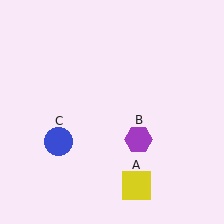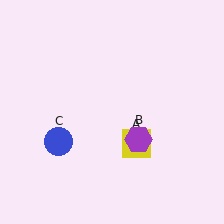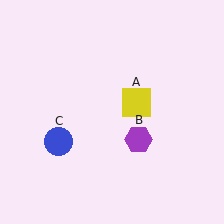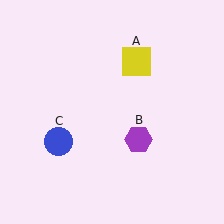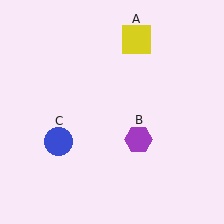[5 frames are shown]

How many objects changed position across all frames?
1 object changed position: yellow square (object A).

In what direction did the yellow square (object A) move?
The yellow square (object A) moved up.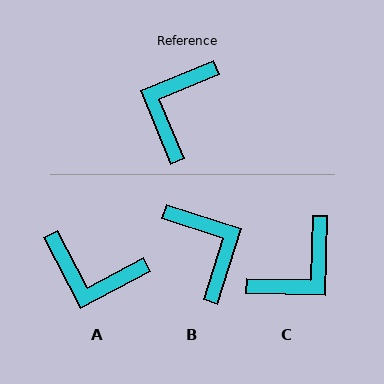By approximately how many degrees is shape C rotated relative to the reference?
Approximately 156 degrees counter-clockwise.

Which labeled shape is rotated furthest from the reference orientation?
C, about 156 degrees away.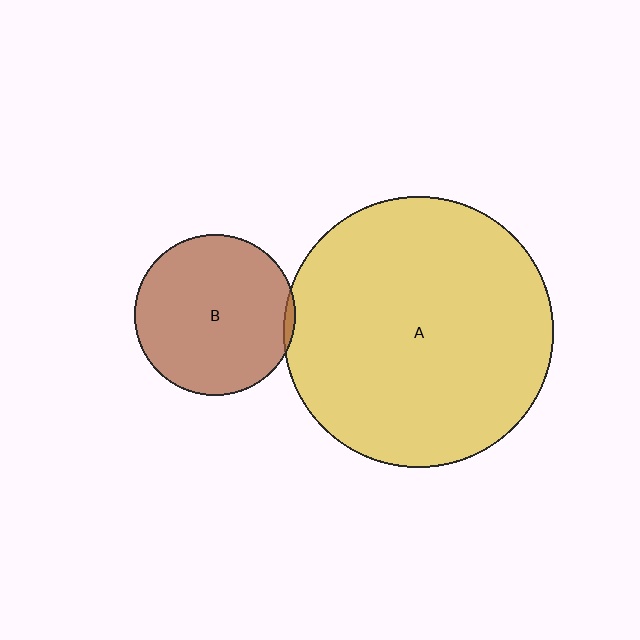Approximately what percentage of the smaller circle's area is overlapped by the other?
Approximately 5%.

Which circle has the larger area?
Circle A (yellow).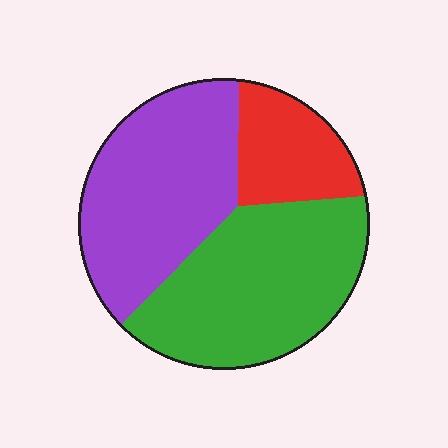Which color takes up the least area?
Red, at roughly 15%.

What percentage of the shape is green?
Green covers around 45% of the shape.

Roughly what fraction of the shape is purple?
Purple covers about 40% of the shape.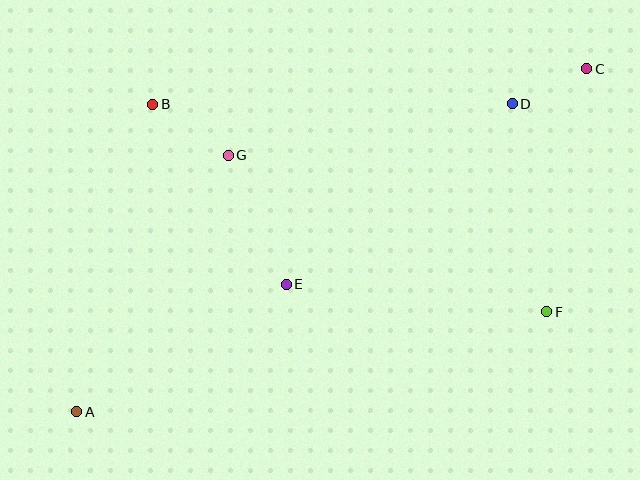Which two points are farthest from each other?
Points A and C are farthest from each other.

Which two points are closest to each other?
Points C and D are closest to each other.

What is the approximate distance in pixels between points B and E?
The distance between B and E is approximately 224 pixels.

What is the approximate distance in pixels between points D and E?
The distance between D and E is approximately 289 pixels.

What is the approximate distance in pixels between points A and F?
The distance between A and F is approximately 480 pixels.